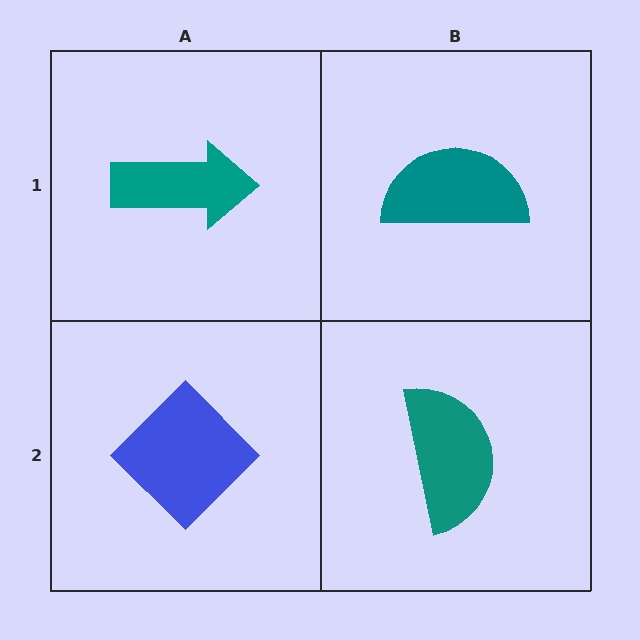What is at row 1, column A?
A teal arrow.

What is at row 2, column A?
A blue diamond.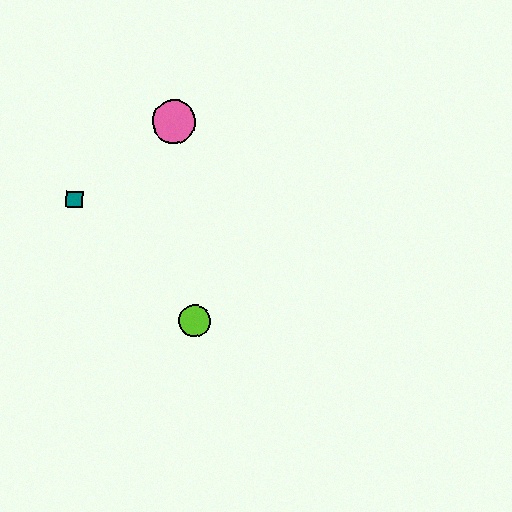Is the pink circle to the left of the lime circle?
Yes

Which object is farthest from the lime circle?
The pink circle is farthest from the lime circle.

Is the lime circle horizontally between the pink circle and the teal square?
No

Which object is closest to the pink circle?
The teal square is closest to the pink circle.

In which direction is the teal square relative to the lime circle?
The teal square is to the left of the lime circle.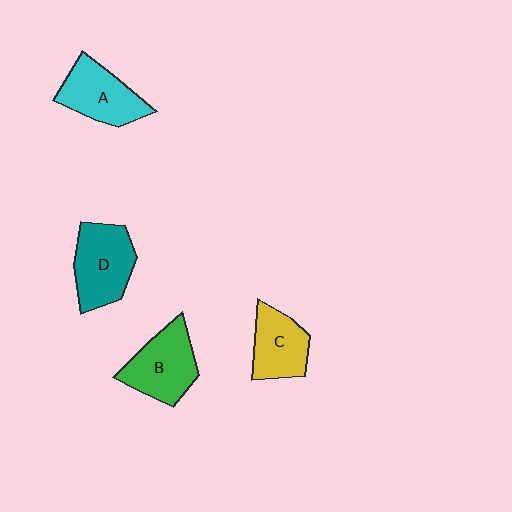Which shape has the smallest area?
Shape C (yellow).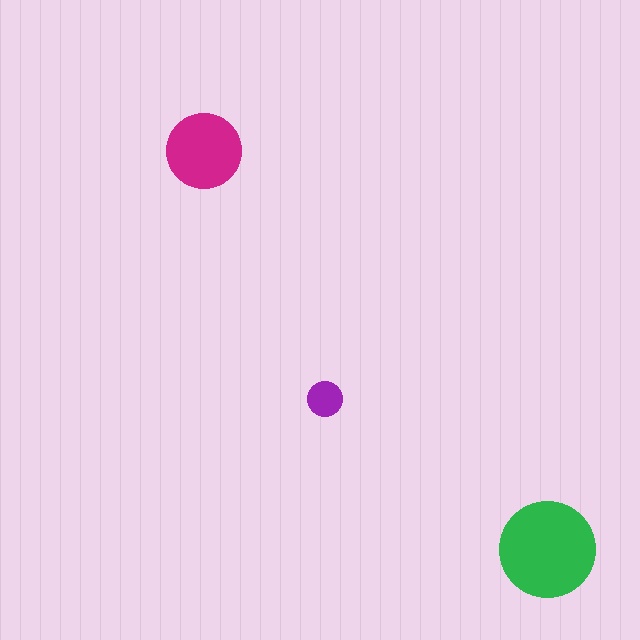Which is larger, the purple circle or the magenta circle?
The magenta one.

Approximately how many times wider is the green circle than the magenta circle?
About 1.5 times wider.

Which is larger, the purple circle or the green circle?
The green one.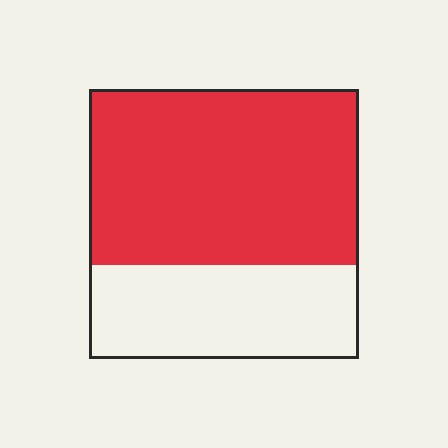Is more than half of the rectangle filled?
Yes.